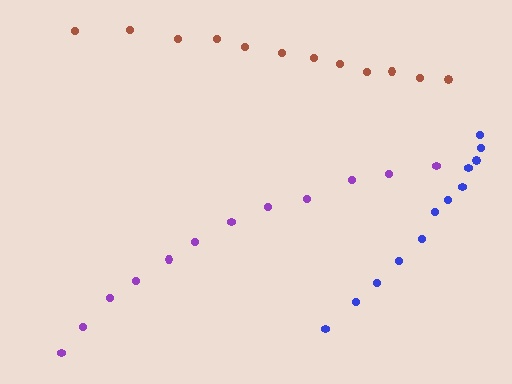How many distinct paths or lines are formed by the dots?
There are 3 distinct paths.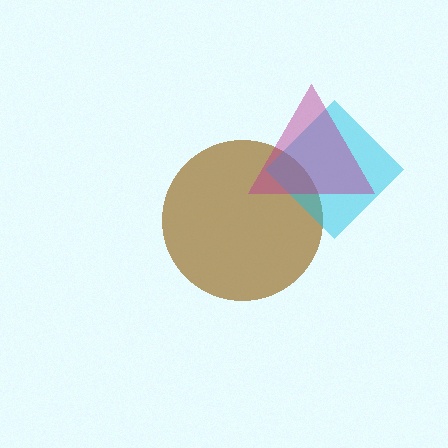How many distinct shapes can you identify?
There are 3 distinct shapes: a brown circle, a cyan diamond, a magenta triangle.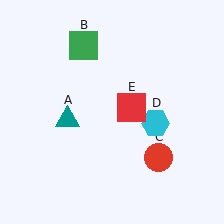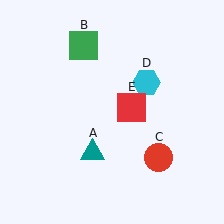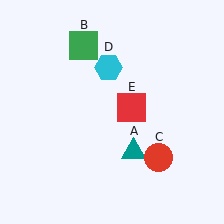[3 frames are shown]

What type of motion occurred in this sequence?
The teal triangle (object A), cyan hexagon (object D) rotated counterclockwise around the center of the scene.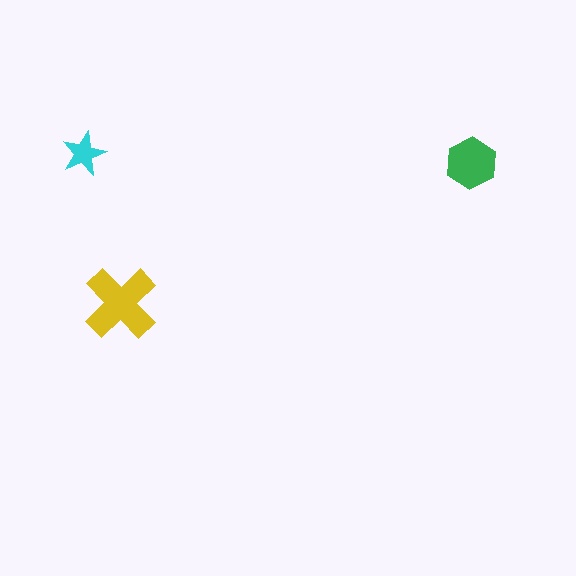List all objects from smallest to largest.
The cyan star, the green hexagon, the yellow cross.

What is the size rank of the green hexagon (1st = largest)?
2nd.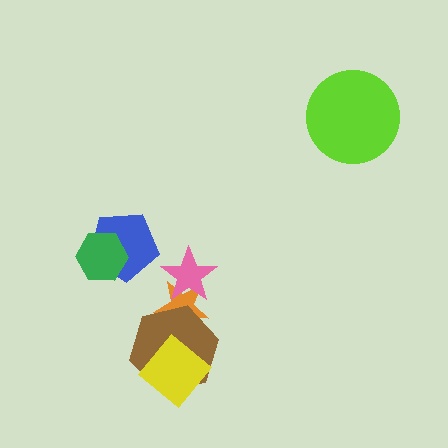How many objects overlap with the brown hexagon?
2 objects overlap with the brown hexagon.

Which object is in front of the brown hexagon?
The yellow diamond is in front of the brown hexagon.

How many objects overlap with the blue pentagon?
1 object overlaps with the blue pentagon.